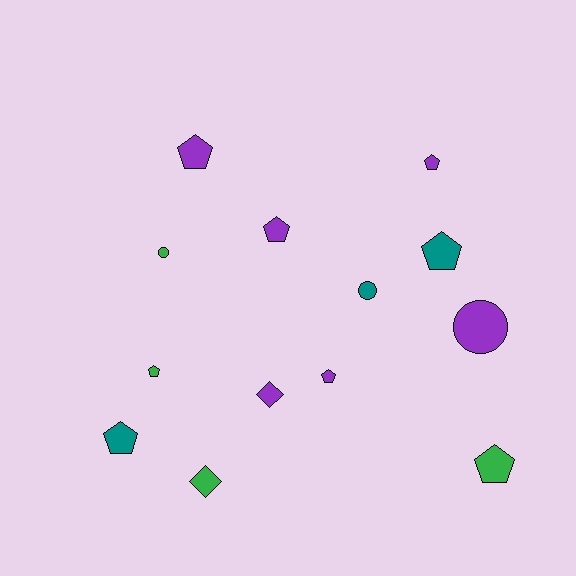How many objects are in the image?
There are 13 objects.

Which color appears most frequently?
Purple, with 6 objects.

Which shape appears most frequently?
Pentagon, with 8 objects.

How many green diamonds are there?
There is 1 green diamond.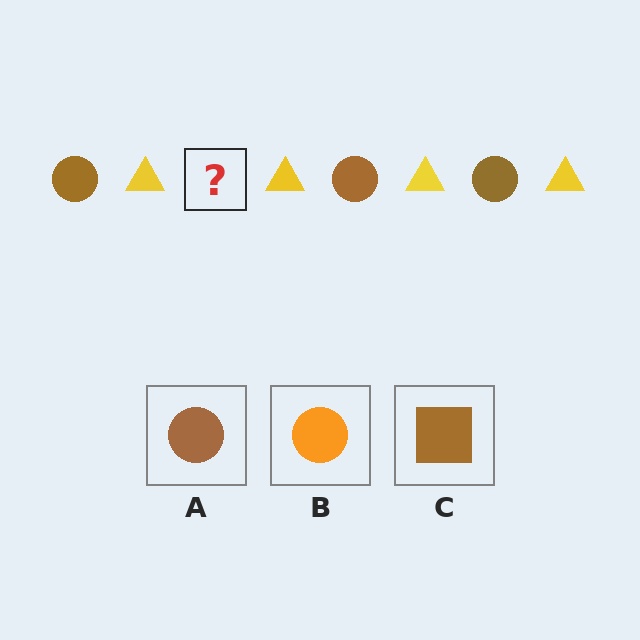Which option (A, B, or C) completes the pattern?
A.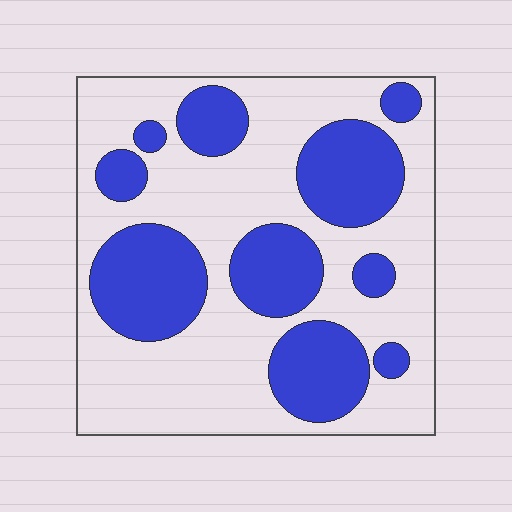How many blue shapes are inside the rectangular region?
10.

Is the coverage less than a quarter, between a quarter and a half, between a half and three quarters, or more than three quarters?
Between a quarter and a half.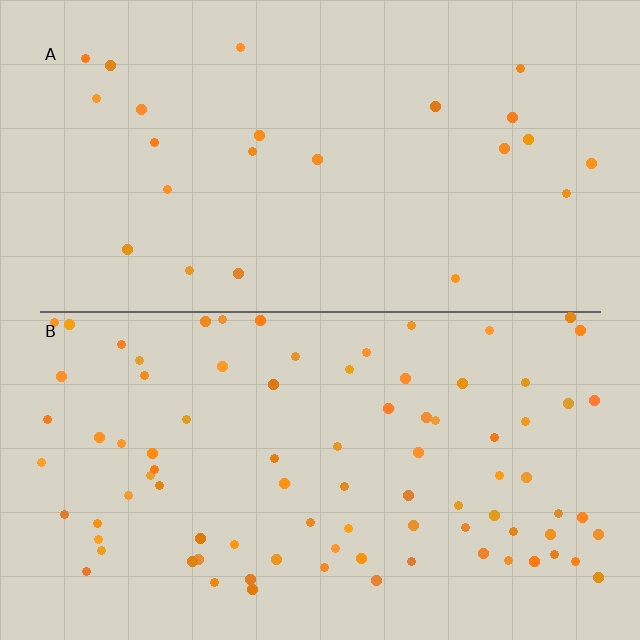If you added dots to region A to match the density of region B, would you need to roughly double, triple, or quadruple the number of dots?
Approximately quadruple.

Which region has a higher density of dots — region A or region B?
B (the bottom).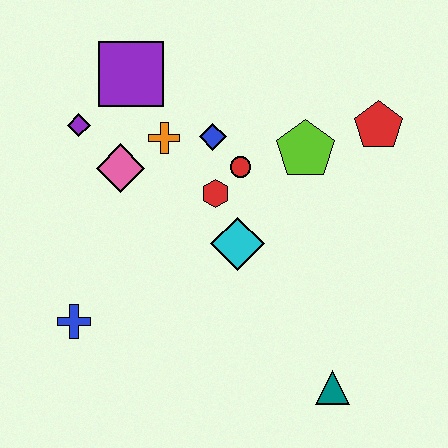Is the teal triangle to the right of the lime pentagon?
Yes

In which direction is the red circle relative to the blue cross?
The red circle is to the right of the blue cross.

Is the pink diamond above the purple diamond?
No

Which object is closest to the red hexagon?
The red circle is closest to the red hexagon.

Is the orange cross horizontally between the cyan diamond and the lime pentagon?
No